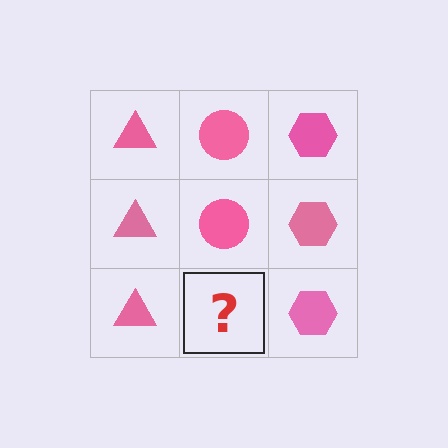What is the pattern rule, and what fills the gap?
The rule is that each column has a consistent shape. The gap should be filled with a pink circle.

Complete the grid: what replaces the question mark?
The question mark should be replaced with a pink circle.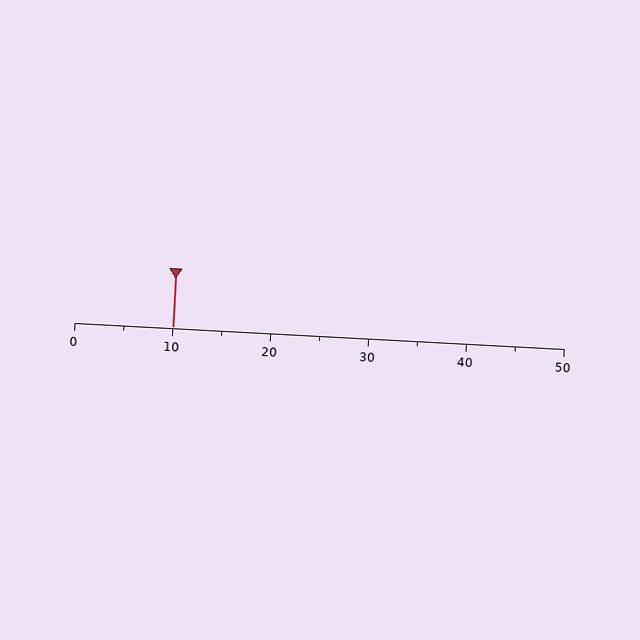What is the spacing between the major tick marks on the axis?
The major ticks are spaced 10 apart.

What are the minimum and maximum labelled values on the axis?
The axis runs from 0 to 50.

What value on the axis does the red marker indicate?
The marker indicates approximately 10.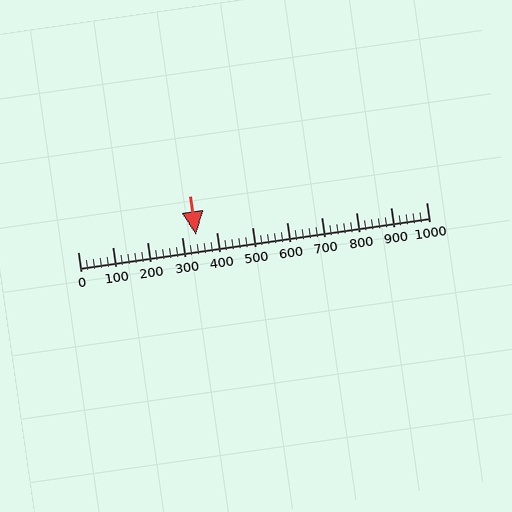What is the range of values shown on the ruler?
The ruler shows values from 0 to 1000.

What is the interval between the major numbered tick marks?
The major tick marks are spaced 100 units apart.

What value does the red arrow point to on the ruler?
The red arrow points to approximately 339.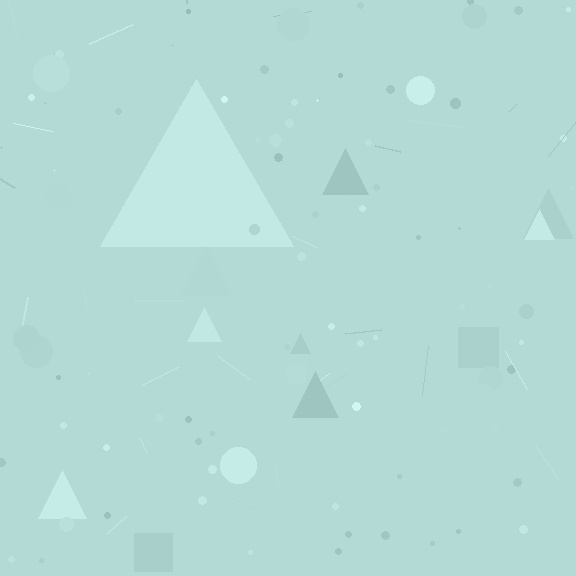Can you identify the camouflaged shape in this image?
The camouflaged shape is a triangle.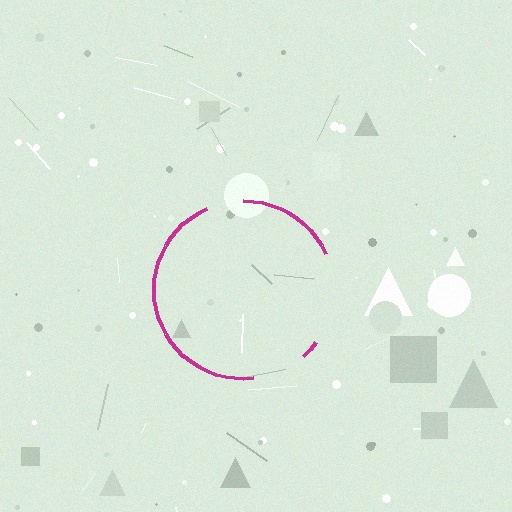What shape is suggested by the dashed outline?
The dashed outline suggests a circle.